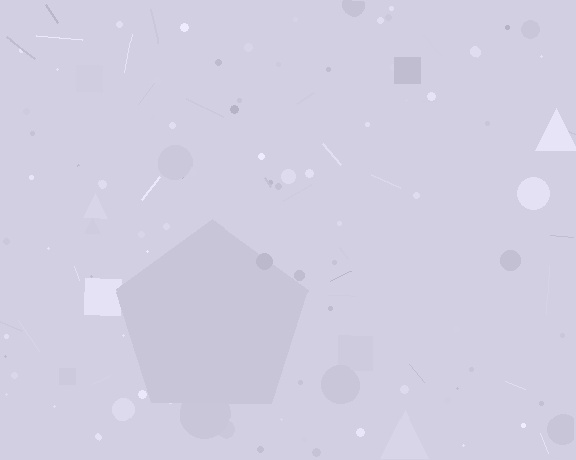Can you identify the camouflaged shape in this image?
The camouflaged shape is a pentagon.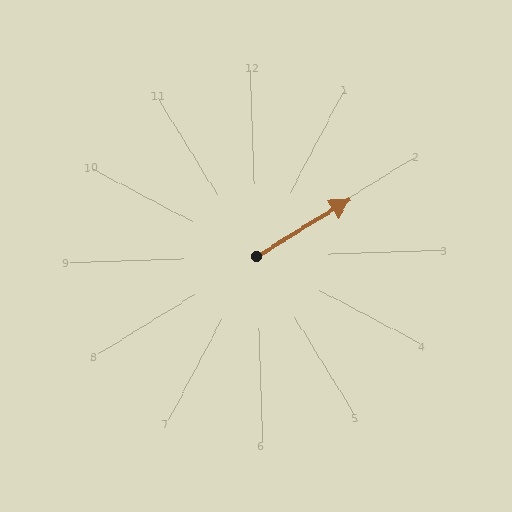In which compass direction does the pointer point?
Northeast.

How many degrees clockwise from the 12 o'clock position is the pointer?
Approximately 61 degrees.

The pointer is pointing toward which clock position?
Roughly 2 o'clock.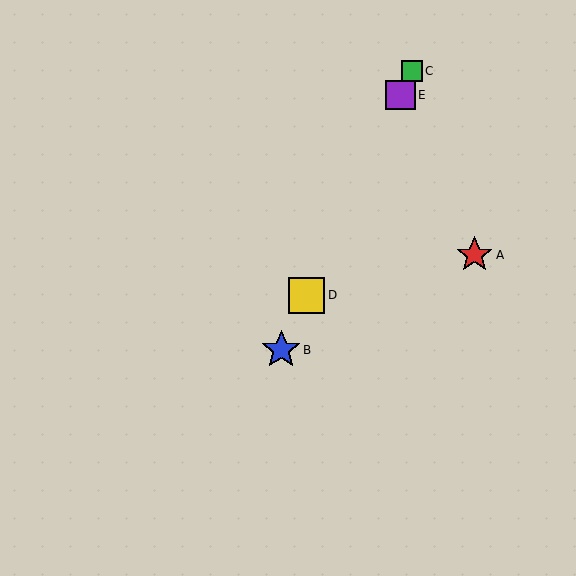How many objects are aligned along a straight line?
4 objects (B, C, D, E) are aligned along a straight line.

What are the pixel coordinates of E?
Object E is at (401, 95).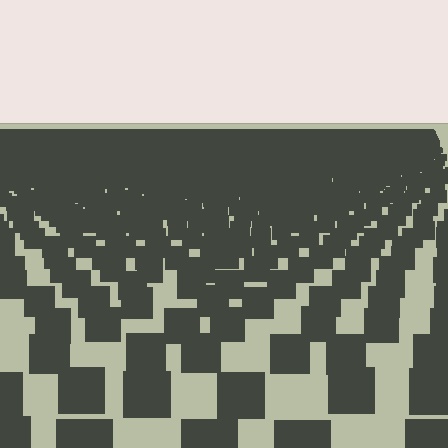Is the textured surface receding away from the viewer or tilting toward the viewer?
The surface is receding away from the viewer. Texture elements get smaller and denser toward the top.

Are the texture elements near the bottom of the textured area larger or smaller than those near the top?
Larger. Near the bottom, elements are closer to the viewer and appear at a bigger on-screen size.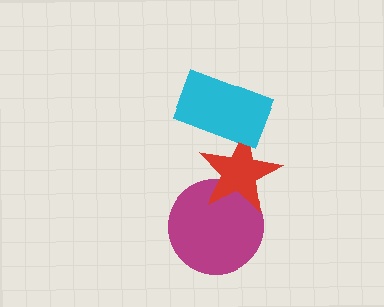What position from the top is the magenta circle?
The magenta circle is 3rd from the top.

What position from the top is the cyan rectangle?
The cyan rectangle is 1st from the top.